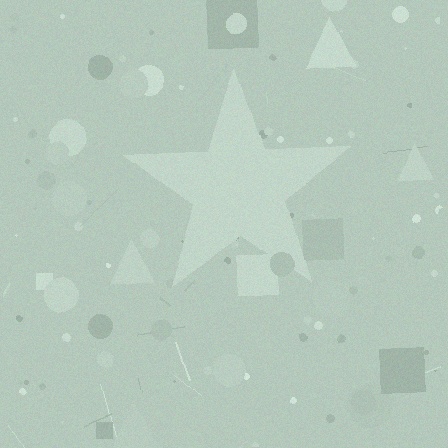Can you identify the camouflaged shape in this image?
The camouflaged shape is a star.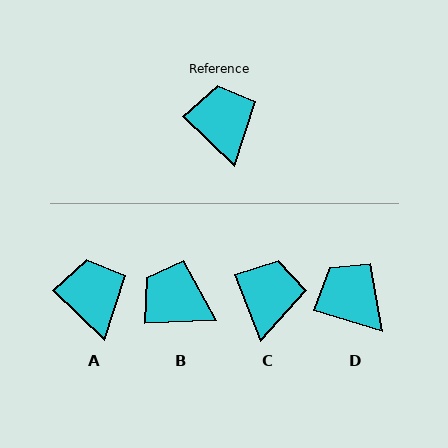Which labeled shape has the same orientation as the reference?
A.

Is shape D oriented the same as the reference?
No, it is off by about 27 degrees.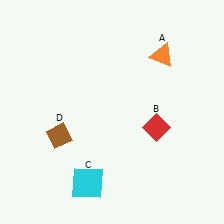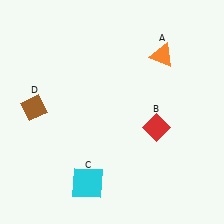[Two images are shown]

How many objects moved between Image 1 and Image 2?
1 object moved between the two images.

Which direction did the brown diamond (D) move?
The brown diamond (D) moved up.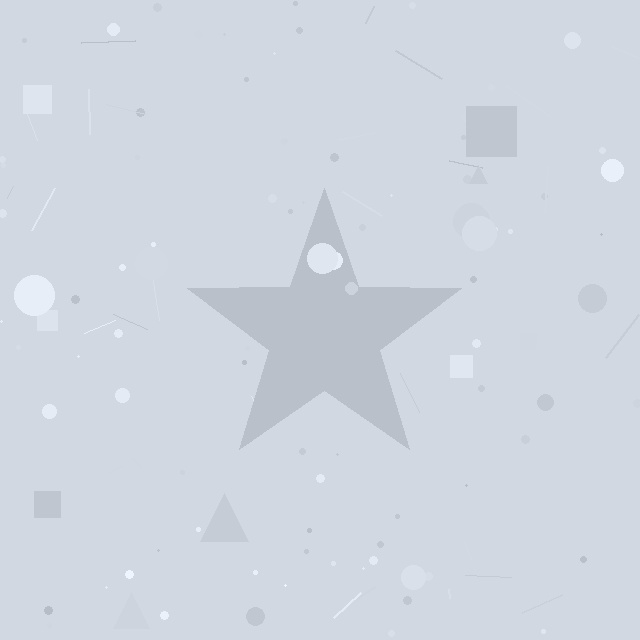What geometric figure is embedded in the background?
A star is embedded in the background.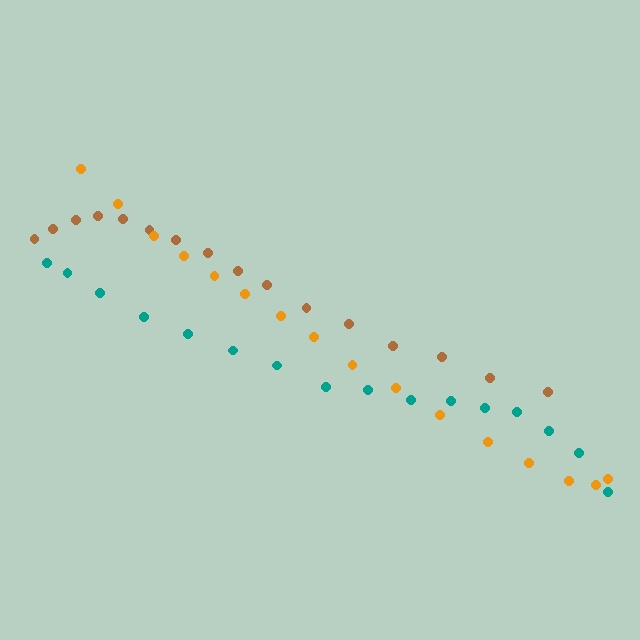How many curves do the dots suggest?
There are 3 distinct paths.